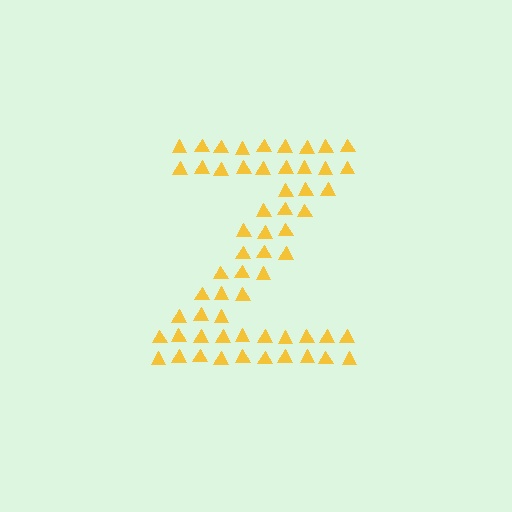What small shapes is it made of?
It is made of small triangles.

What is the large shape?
The large shape is the letter Z.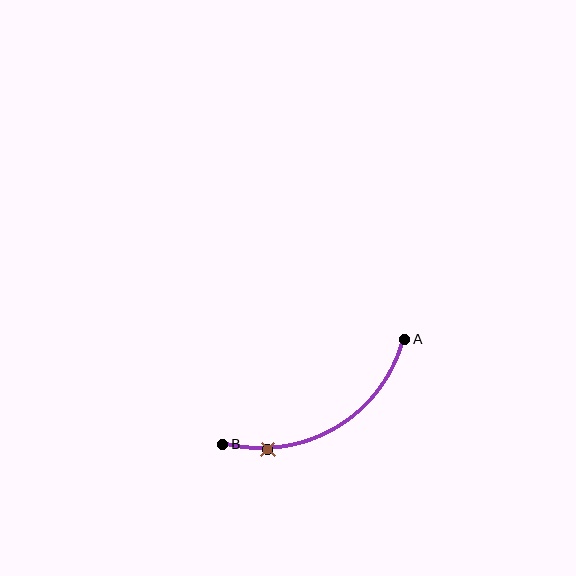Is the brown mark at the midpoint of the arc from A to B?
No. The brown mark lies on the arc but is closer to endpoint B. The arc midpoint would be at the point on the curve equidistant along the arc from both A and B.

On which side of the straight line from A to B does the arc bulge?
The arc bulges below the straight line connecting A and B.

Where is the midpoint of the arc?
The arc midpoint is the point on the curve farthest from the straight line joining A and B. It sits below that line.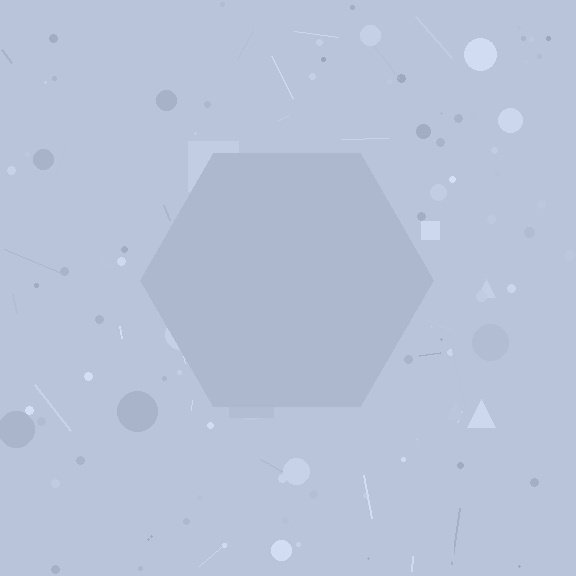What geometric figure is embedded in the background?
A hexagon is embedded in the background.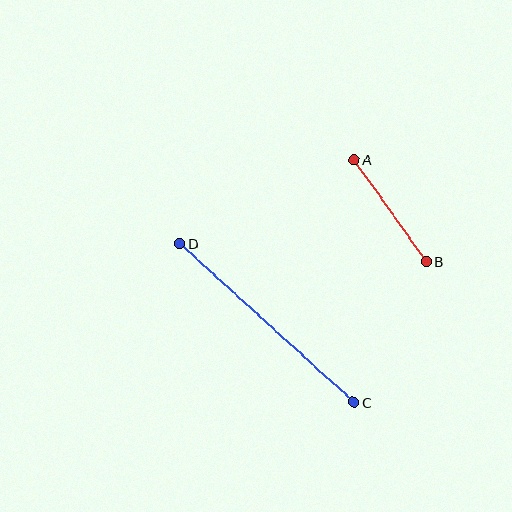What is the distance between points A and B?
The distance is approximately 125 pixels.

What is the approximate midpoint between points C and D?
The midpoint is at approximately (267, 323) pixels.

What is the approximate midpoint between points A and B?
The midpoint is at approximately (390, 211) pixels.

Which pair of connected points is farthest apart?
Points C and D are farthest apart.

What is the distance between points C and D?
The distance is approximately 235 pixels.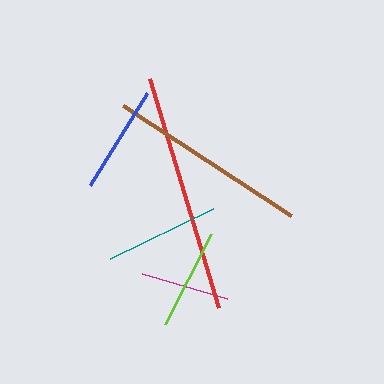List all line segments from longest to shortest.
From longest to shortest: red, brown, teal, blue, lime, magenta.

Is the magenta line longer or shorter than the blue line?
The blue line is longer than the magenta line.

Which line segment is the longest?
The red line is the longest at approximately 239 pixels.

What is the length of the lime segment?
The lime segment is approximately 102 pixels long.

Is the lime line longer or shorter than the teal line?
The teal line is longer than the lime line.